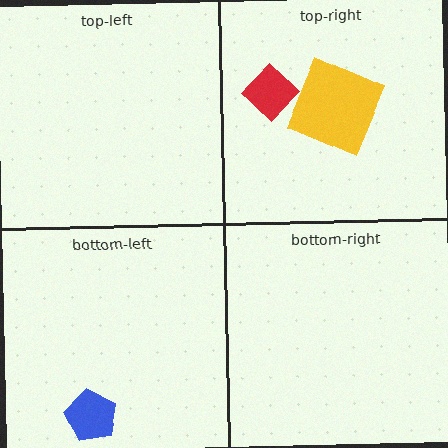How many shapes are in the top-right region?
2.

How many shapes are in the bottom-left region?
1.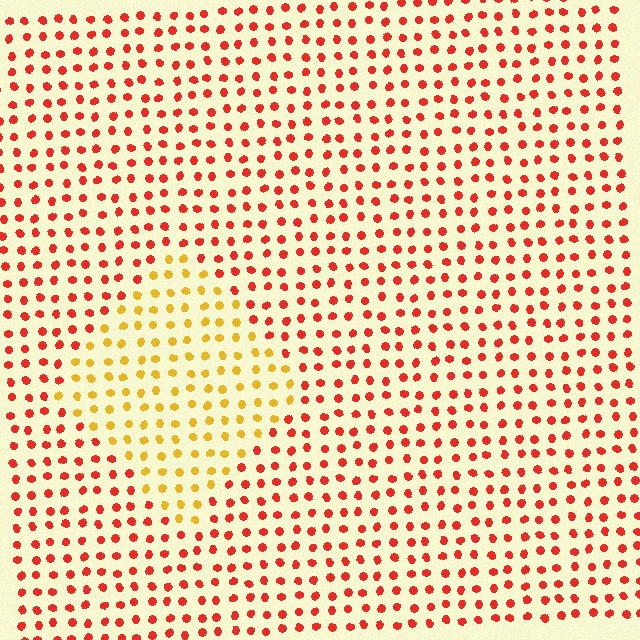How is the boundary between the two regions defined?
The boundary is defined purely by a slight shift in hue (about 44 degrees). Spacing, size, and orientation are identical on both sides.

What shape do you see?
I see a diamond.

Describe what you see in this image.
The image is filled with small red elements in a uniform arrangement. A diamond-shaped region is visible where the elements are tinted to a slightly different hue, forming a subtle color boundary.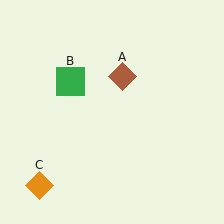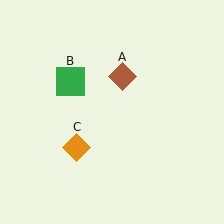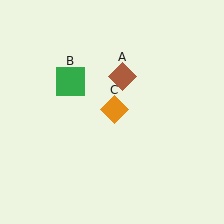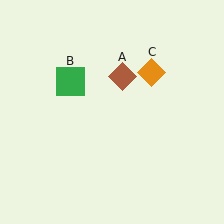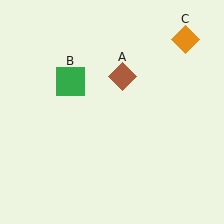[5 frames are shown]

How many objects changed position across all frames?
1 object changed position: orange diamond (object C).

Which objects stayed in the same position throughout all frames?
Brown diamond (object A) and green square (object B) remained stationary.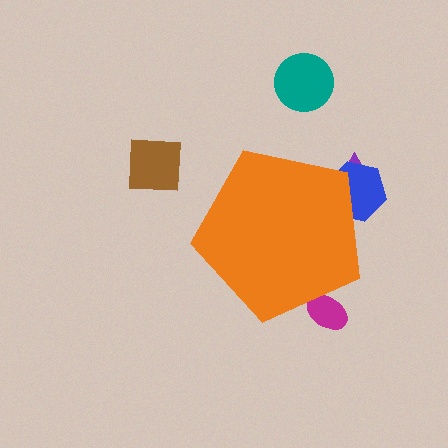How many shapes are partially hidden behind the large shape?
3 shapes are partially hidden.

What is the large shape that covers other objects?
An orange pentagon.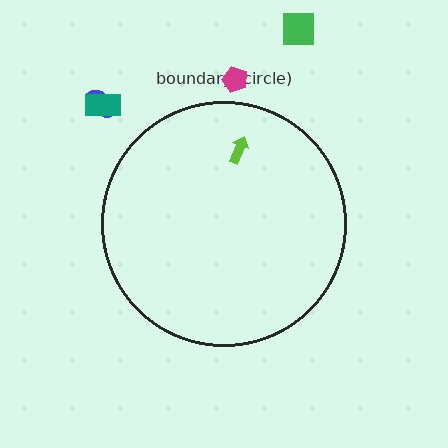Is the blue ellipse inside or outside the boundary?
Outside.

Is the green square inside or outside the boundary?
Outside.